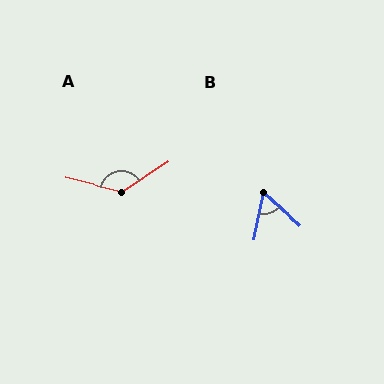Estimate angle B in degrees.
Approximately 59 degrees.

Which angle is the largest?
A, at approximately 133 degrees.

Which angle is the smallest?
B, at approximately 59 degrees.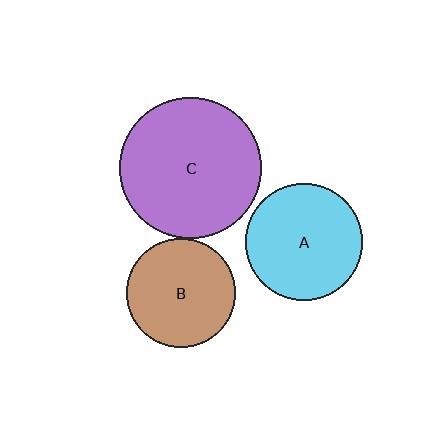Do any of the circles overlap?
No, none of the circles overlap.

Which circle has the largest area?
Circle C (purple).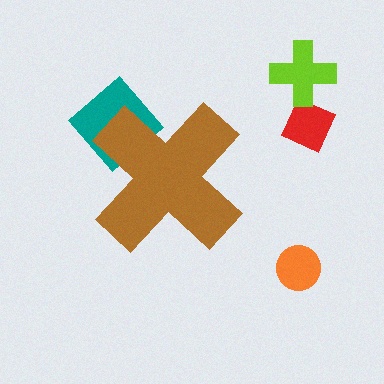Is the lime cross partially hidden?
No, the lime cross is fully visible.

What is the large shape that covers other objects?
A brown cross.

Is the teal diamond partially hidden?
Yes, the teal diamond is partially hidden behind the brown cross.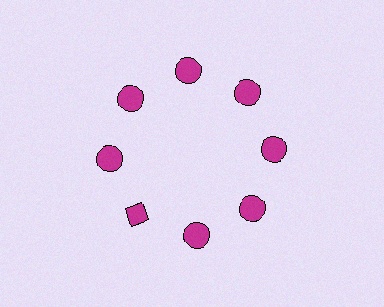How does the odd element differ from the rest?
It has a different shape: diamond instead of circle.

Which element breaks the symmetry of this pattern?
The magenta diamond at roughly the 8 o'clock position breaks the symmetry. All other shapes are magenta circles.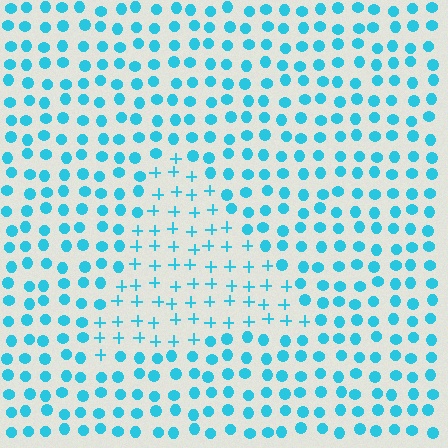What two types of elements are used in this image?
The image uses plus signs inside the triangle region and circles outside it.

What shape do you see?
I see a triangle.